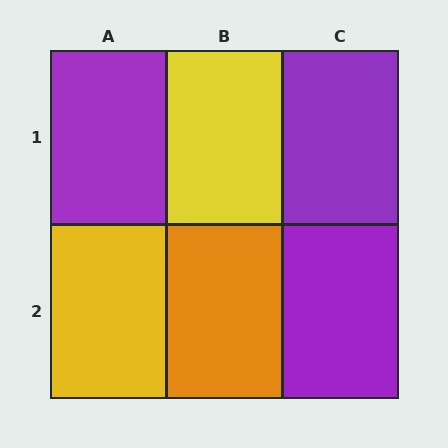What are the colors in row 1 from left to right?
Purple, yellow, purple.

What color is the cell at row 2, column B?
Orange.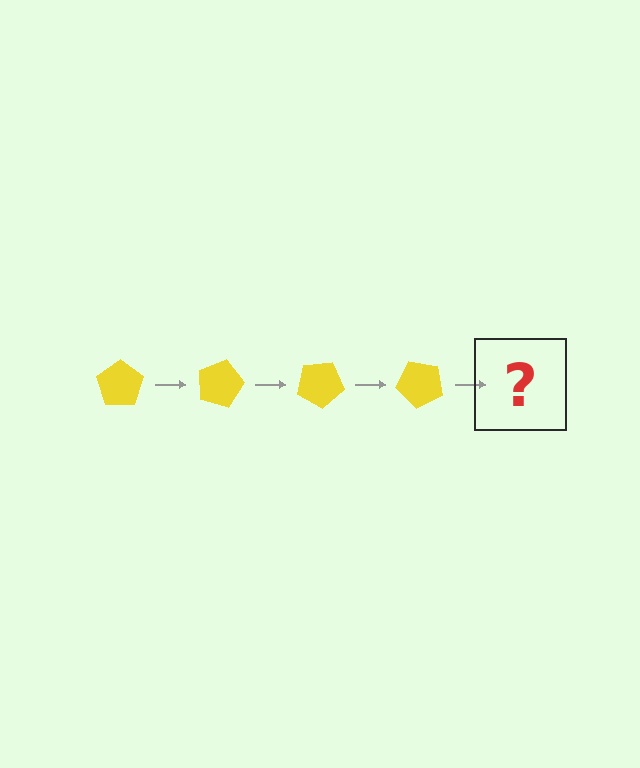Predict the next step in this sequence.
The next step is a yellow pentagon rotated 60 degrees.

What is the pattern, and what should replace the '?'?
The pattern is that the pentagon rotates 15 degrees each step. The '?' should be a yellow pentagon rotated 60 degrees.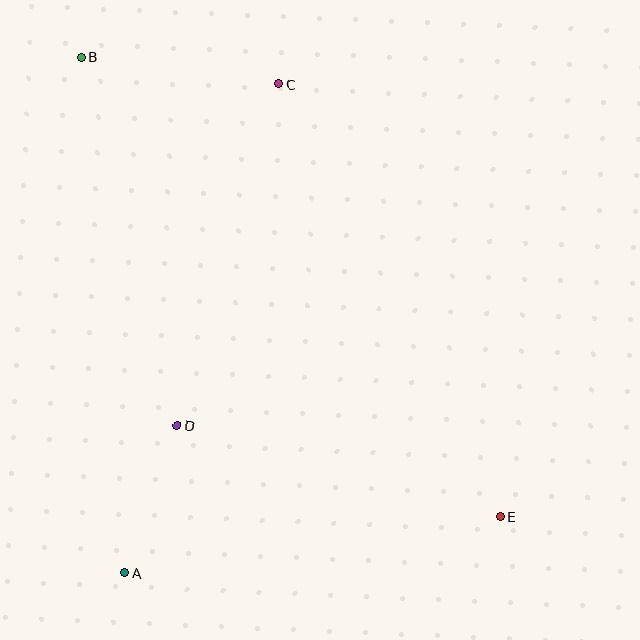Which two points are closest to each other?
Points A and D are closest to each other.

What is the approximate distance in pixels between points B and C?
The distance between B and C is approximately 199 pixels.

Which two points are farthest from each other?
Points B and E are farthest from each other.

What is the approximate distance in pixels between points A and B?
The distance between A and B is approximately 517 pixels.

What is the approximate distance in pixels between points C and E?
The distance between C and E is approximately 486 pixels.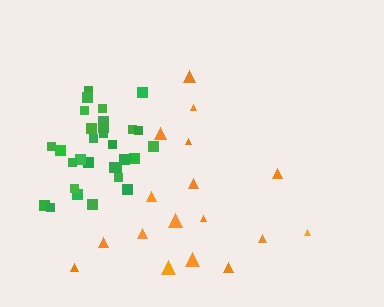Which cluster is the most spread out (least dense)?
Orange.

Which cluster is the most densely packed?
Green.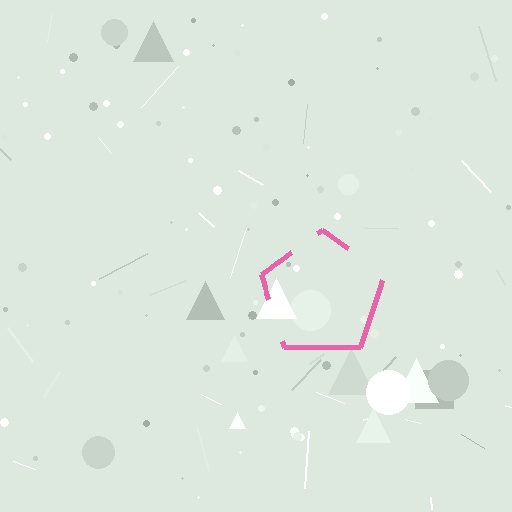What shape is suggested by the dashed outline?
The dashed outline suggests a pentagon.